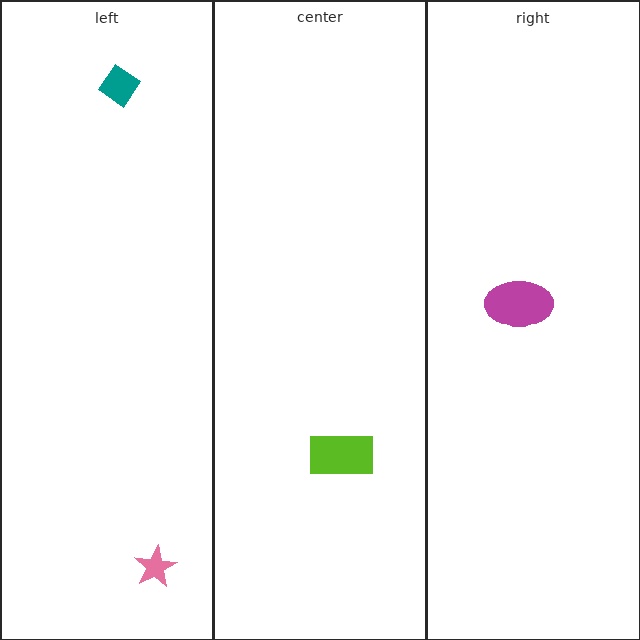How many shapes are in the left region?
2.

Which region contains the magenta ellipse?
The right region.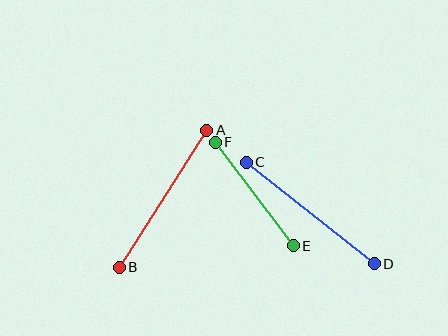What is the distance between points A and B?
The distance is approximately 163 pixels.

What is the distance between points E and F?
The distance is approximately 130 pixels.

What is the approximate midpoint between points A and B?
The midpoint is at approximately (163, 199) pixels.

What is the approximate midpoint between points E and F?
The midpoint is at approximately (254, 194) pixels.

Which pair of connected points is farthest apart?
Points C and D are farthest apart.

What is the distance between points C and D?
The distance is approximately 163 pixels.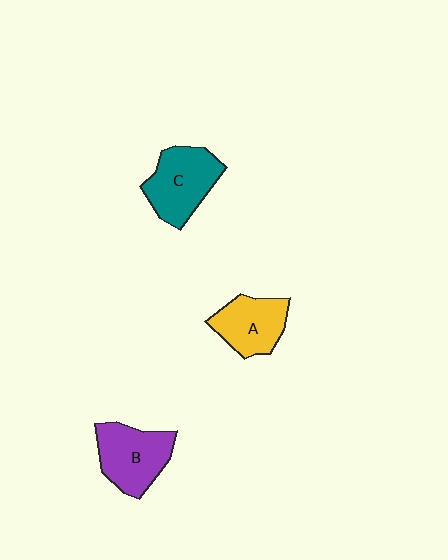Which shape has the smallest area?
Shape A (yellow).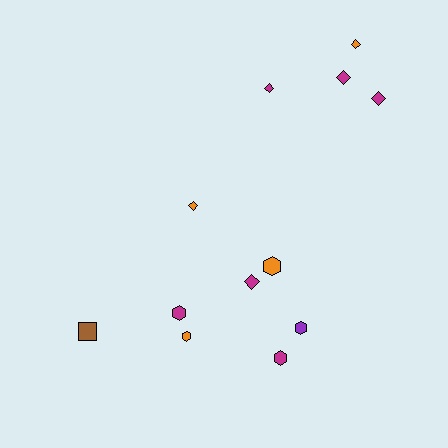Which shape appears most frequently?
Diamond, with 6 objects.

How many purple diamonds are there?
There are no purple diamonds.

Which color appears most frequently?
Magenta, with 6 objects.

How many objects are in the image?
There are 12 objects.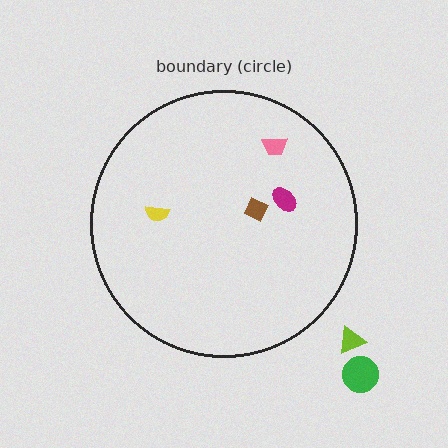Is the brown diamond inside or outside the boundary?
Inside.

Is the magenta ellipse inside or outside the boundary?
Inside.